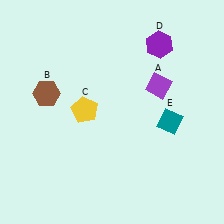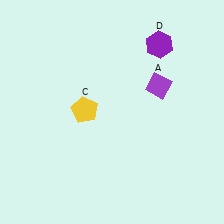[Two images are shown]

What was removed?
The brown hexagon (B), the teal diamond (E) were removed in Image 2.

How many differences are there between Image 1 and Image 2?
There are 2 differences between the two images.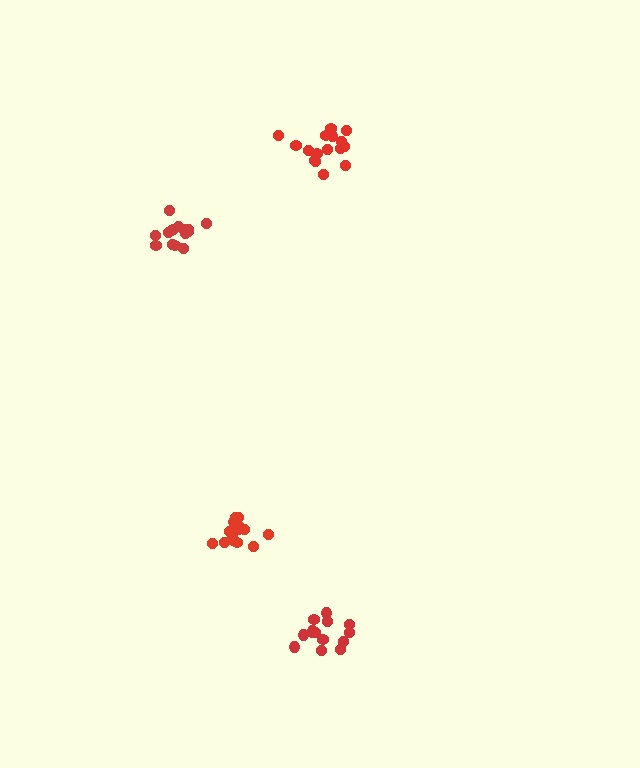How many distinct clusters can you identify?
There are 4 distinct clusters.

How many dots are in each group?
Group 1: 16 dots, Group 2: 15 dots, Group 3: 14 dots, Group 4: 15 dots (60 total).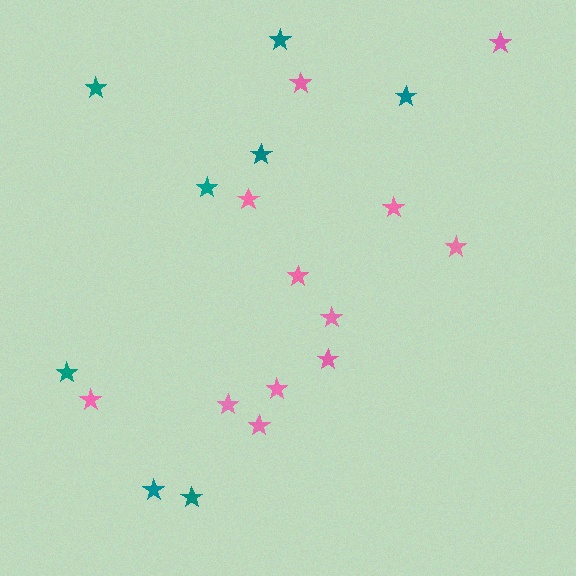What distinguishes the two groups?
There are 2 groups: one group of teal stars (8) and one group of pink stars (12).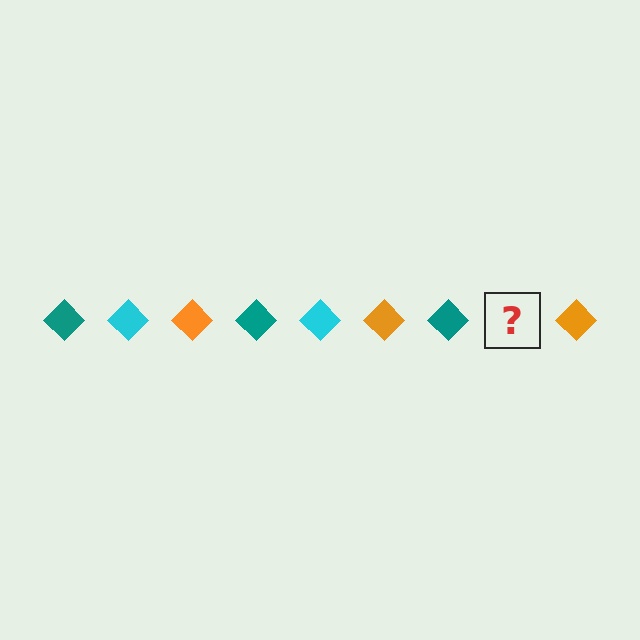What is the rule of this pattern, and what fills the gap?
The rule is that the pattern cycles through teal, cyan, orange diamonds. The gap should be filled with a cyan diamond.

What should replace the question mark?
The question mark should be replaced with a cyan diamond.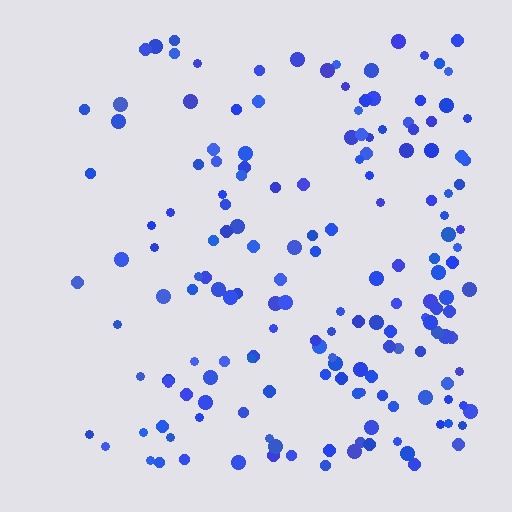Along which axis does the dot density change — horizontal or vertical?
Horizontal.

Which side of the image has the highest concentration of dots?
The right.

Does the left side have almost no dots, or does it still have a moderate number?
Still a moderate number, just noticeably fewer than the right.